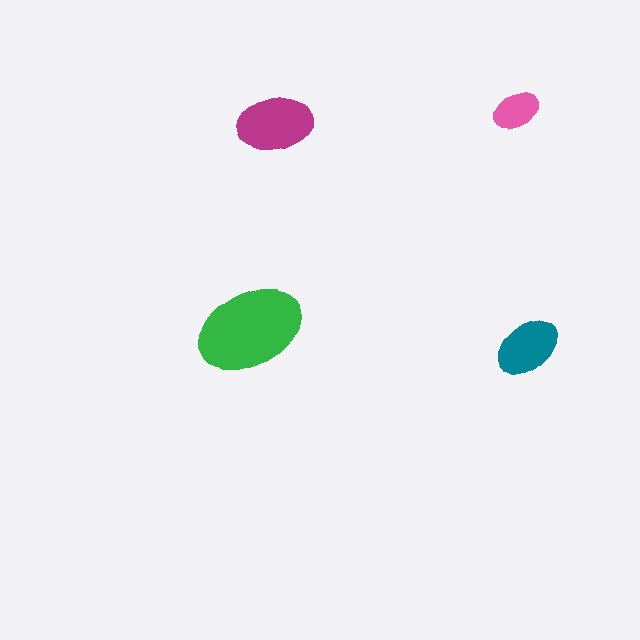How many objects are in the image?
There are 4 objects in the image.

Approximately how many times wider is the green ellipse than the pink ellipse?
About 2.5 times wider.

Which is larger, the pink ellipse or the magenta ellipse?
The magenta one.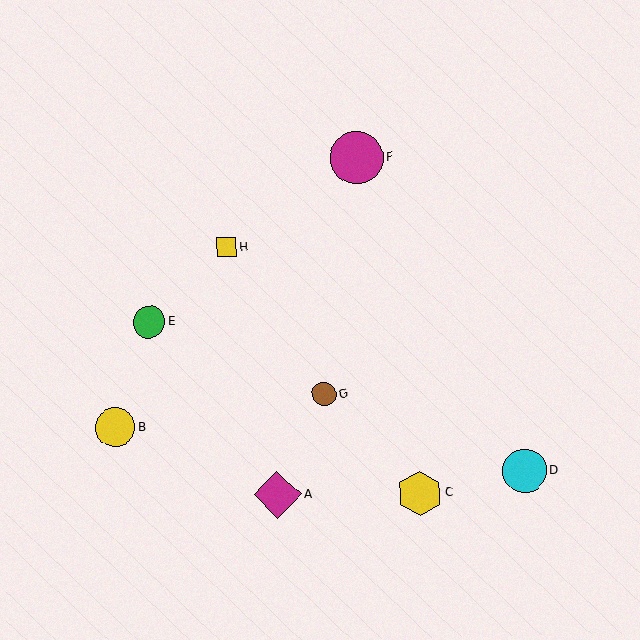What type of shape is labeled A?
Shape A is a magenta diamond.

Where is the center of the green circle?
The center of the green circle is at (149, 322).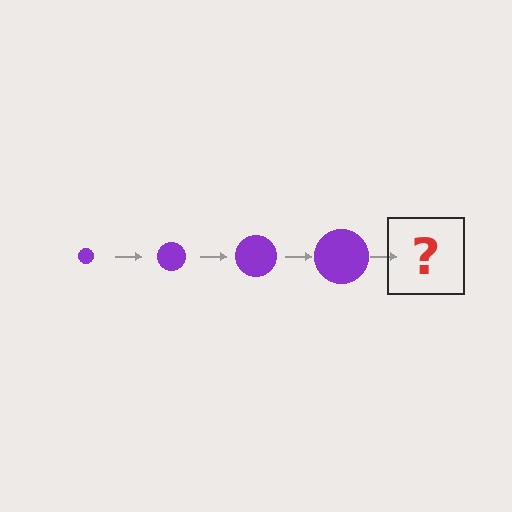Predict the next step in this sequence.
The next step is a purple circle, larger than the previous one.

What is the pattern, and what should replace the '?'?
The pattern is that the circle gets progressively larger each step. The '?' should be a purple circle, larger than the previous one.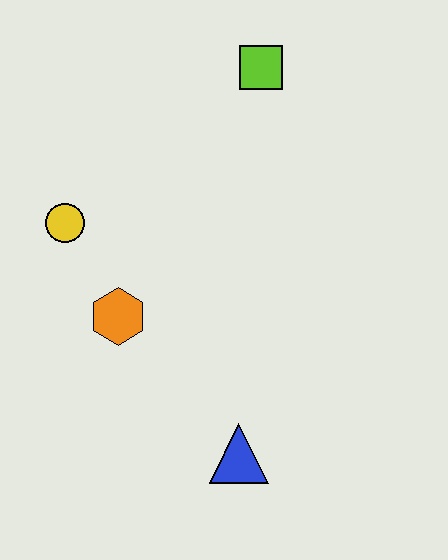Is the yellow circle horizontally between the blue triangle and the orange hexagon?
No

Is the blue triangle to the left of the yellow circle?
No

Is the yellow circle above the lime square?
No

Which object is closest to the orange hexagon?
The yellow circle is closest to the orange hexagon.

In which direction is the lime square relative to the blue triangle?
The lime square is above the blue triangle.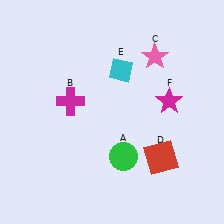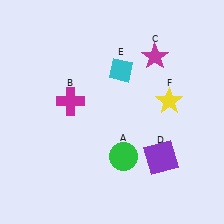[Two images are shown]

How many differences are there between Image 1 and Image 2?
There are 3 differences between the two images.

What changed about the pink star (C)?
In Image 1, C is pink. In Image 2, it changed to magenta.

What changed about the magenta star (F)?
In Image 1, F is magenta. In Image 2, it changed to yellow.